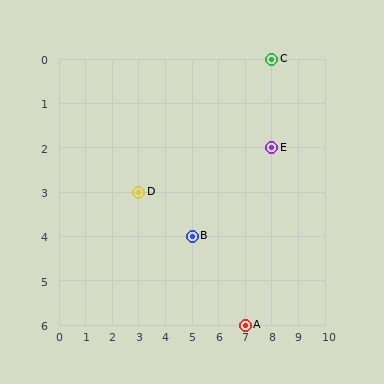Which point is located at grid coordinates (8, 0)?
Point C is at (8, 0).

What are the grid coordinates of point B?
Point B is at grid coordinates (5, 4).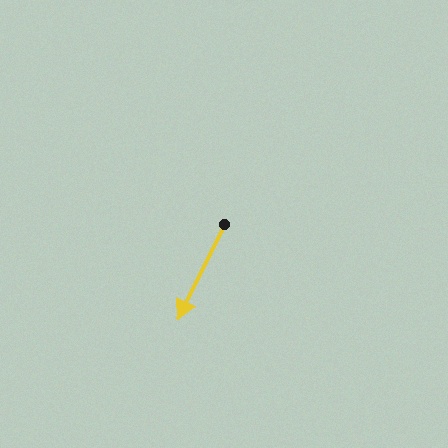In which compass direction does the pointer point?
Southwest.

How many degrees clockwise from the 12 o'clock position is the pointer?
Approximately 206 degrees.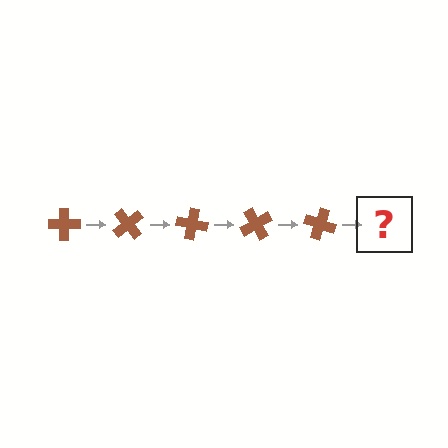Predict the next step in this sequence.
The next step is a brown cross rotated 250 degrees.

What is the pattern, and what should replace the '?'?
The pattern is that the cross rotates 50 degrees each step. The '?' should be a brown cross rotated 250 degrees.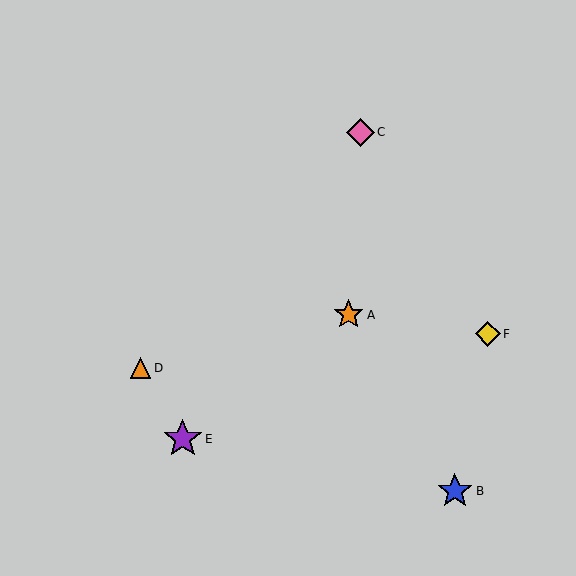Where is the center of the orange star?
The center of the orange star is at (349, 315).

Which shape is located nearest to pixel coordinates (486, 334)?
The yellow diamond (labeled F) at (488, 334) is nearest to that location.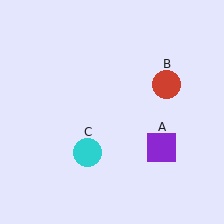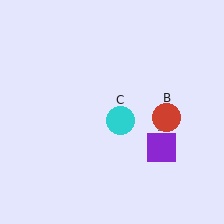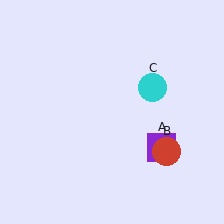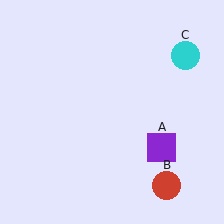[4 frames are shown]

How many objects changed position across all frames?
2 objects changed position: red circle (object B), cyan circle (object C).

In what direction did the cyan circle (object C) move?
The cyan circle (object C) moved up and to the right.